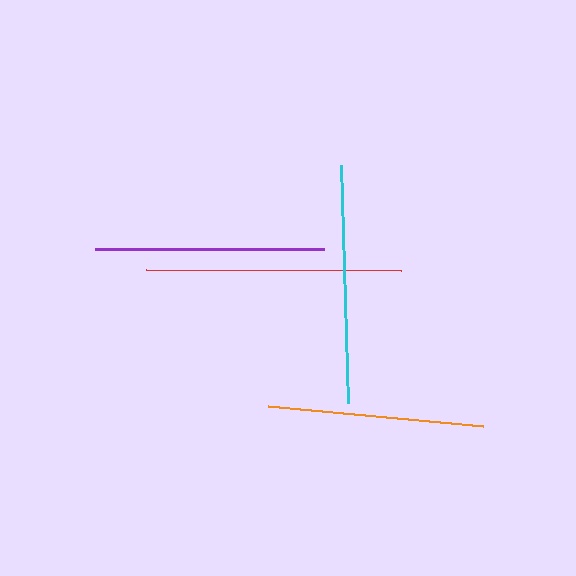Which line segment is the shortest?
The orange line is the shortest at approximately 216 pixels.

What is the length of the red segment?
The red segment is approximately 255 pixels long.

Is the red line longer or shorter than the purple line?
The red line is longer than the purple line.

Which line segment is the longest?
The red line is the longest at approximately 255 pixels.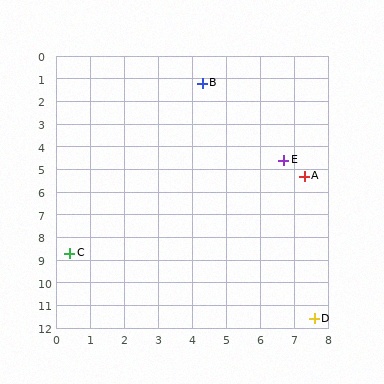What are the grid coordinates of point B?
Point B is at approximately (4.3, 1.2).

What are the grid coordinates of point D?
Point D is at approximately (7.6, 11.6).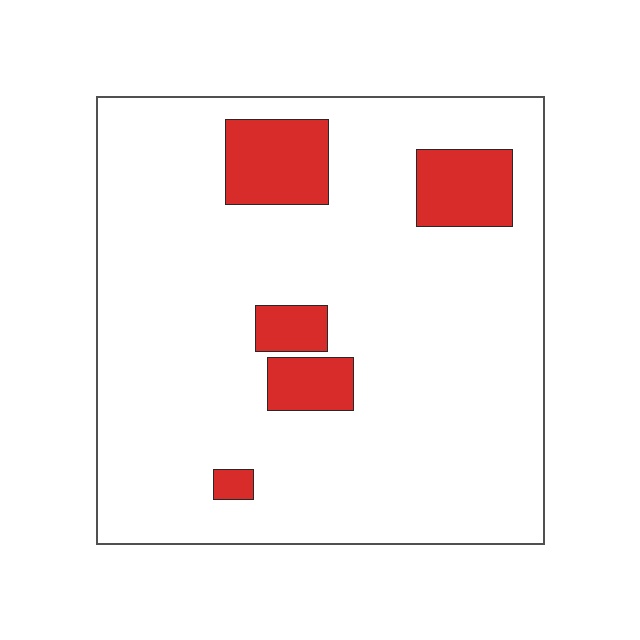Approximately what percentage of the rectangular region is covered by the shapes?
Approximately 15%.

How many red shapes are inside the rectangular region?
5.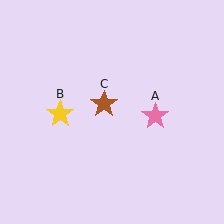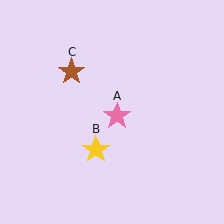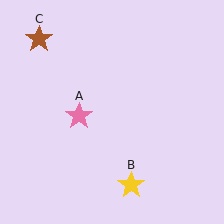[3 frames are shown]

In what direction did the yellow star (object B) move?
The yellow star (object B) moved down and to the right.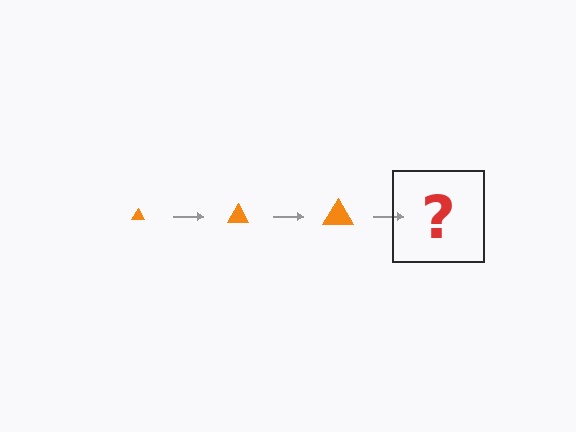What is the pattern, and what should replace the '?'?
The pattern is that the triangle gets progressively larger each step. The '?' should be an orange triangle, larger than the previous one.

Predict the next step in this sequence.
The next step is an orange triangle, larger than the previous one.